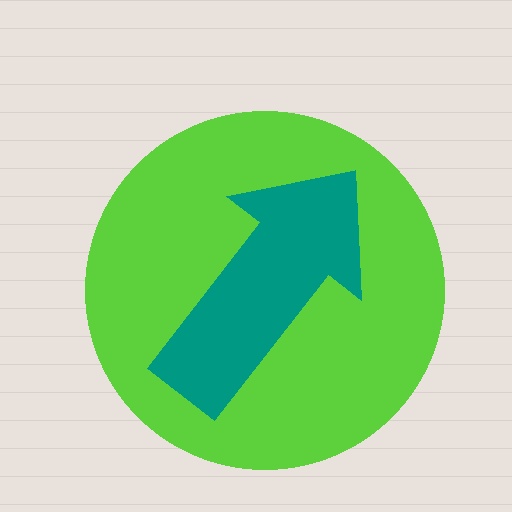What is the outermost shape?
The lime circle.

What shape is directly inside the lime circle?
The teal arrow.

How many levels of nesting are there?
2.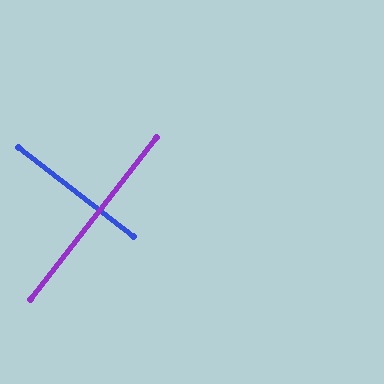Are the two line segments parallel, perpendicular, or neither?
Perpendicular — they meet at approximately 90°.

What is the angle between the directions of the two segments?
Approximately 90 degrees.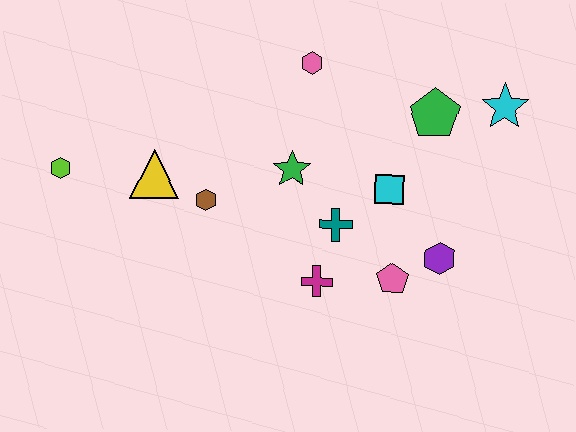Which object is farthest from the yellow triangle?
The cyan star is farthest from the yellow triangle.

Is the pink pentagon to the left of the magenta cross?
No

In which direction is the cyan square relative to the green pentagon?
The cyan square is below the green pentagon.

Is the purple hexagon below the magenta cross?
No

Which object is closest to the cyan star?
The green pentagon is closest to the cyan star.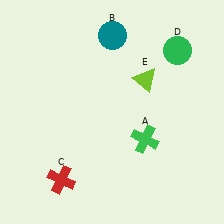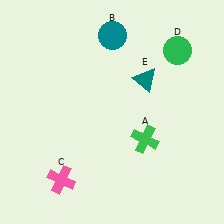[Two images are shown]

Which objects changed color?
C changed from red to pink. E changed from lime to teal.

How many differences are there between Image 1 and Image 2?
There are 2 differences between the two images.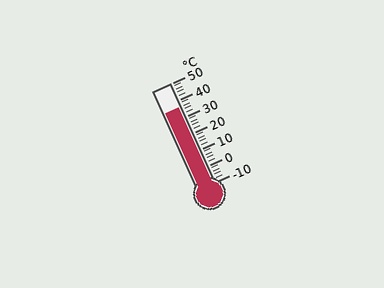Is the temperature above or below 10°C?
The temperature is above 10°C.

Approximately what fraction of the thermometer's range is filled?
The thermometer is filled to approximately 75% of its range.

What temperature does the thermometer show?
The thermometer shows approximately 36°C.